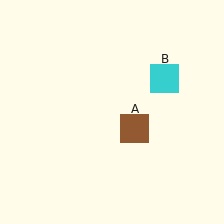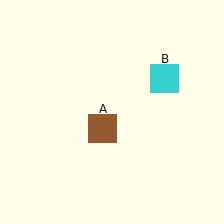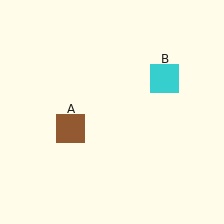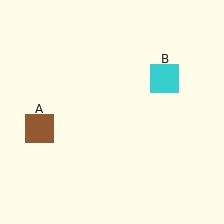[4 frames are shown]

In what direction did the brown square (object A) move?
The brown square (object A) moved left.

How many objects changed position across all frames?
1 object changed position: brown square (object A).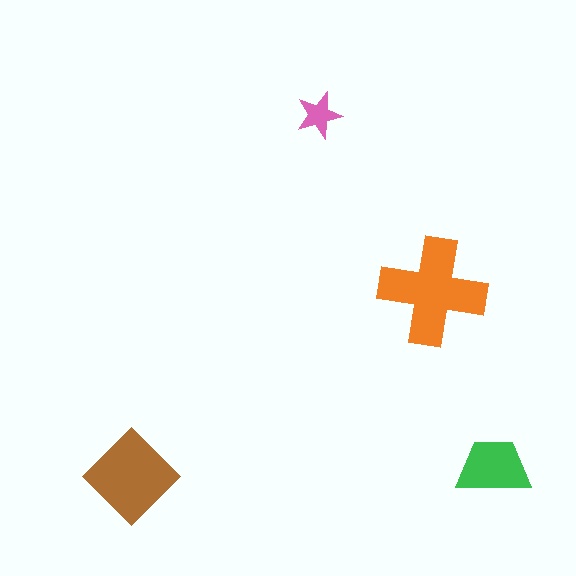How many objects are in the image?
There are 4 objects in the image.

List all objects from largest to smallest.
The orange cross, the brown diamond, the green trapezoid, the pink star.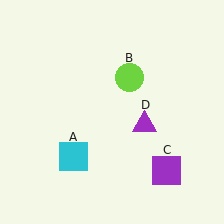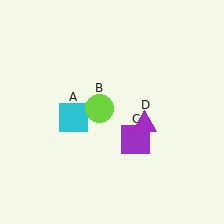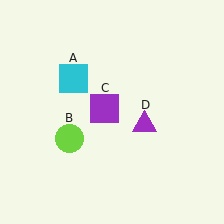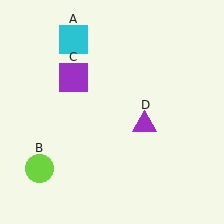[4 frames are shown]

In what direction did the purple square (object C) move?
The purple square (object C) moved up and to the left.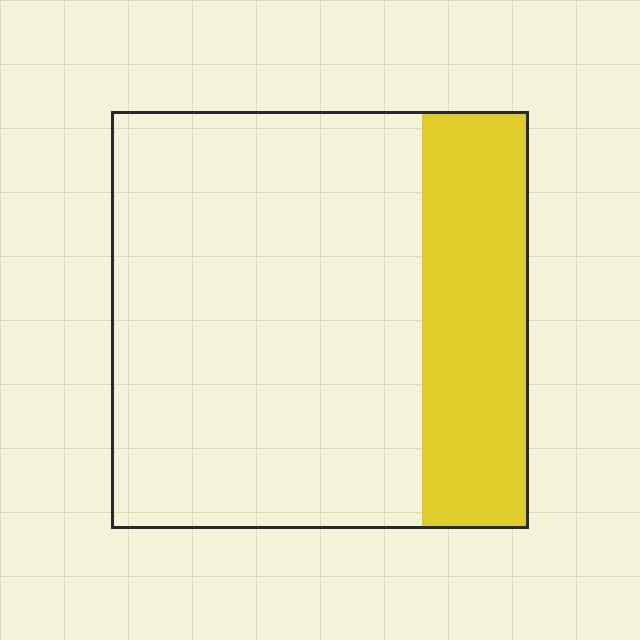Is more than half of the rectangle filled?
No.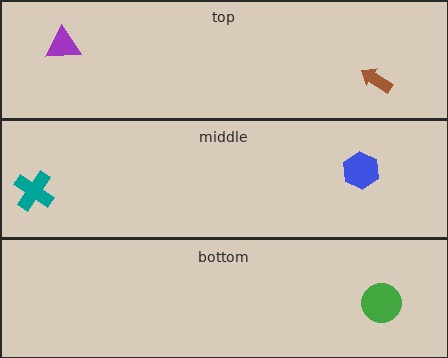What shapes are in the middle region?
The blue hexagon, the teal cross.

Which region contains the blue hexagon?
The middle region.